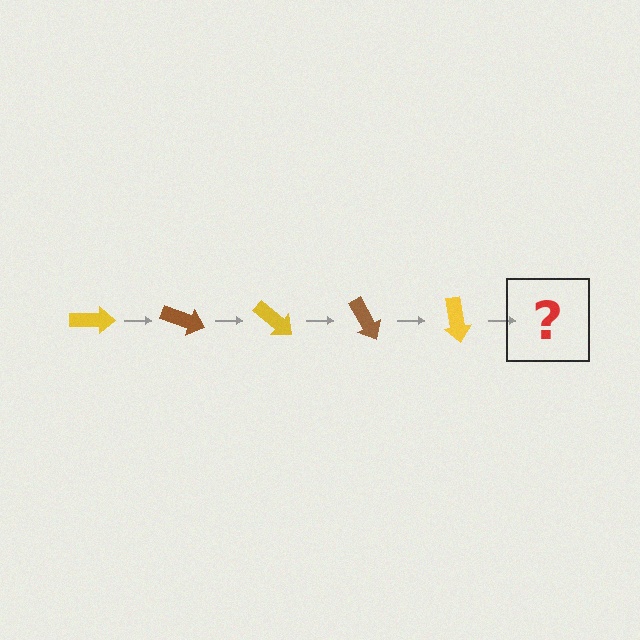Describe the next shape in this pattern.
It should be a brown arrow, rotated 100 degrees from the start.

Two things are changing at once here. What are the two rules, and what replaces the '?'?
The two rules are that it rotates 20 degrees each step and the color cycles through yellow and brown. The '?' should be a brown arrow, rotated 100 degrees from the start.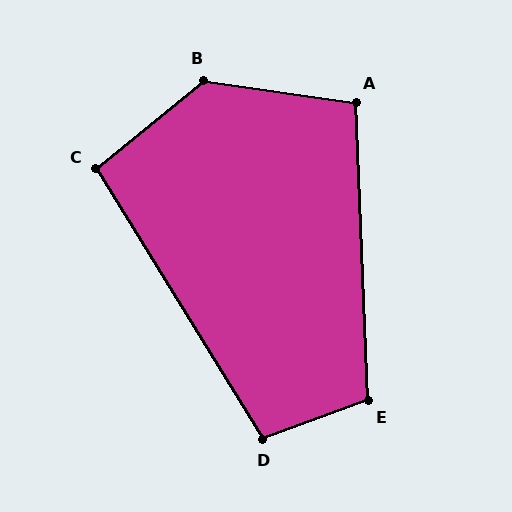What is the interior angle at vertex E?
Approximately 108 degrees (obtuse).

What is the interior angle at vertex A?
Approximately 101 degrees (obtuse).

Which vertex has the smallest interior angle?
C, at approximately 97 degrees.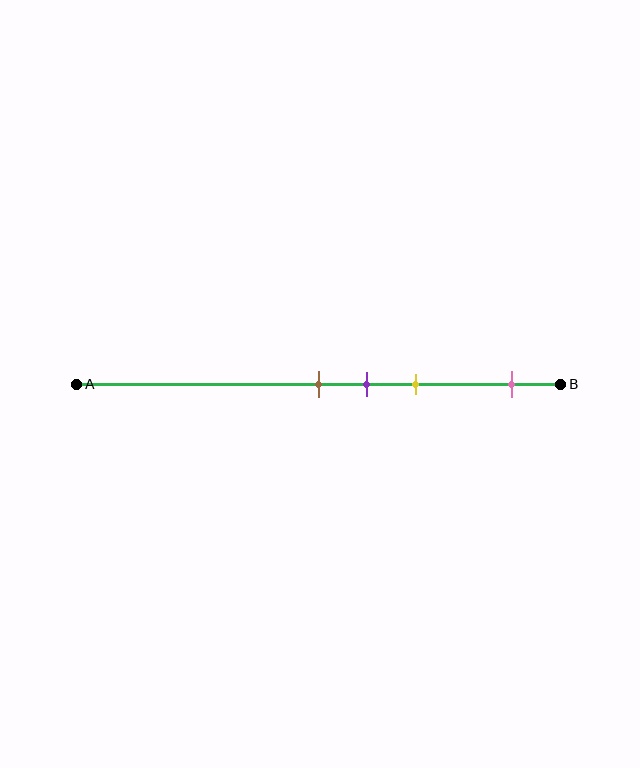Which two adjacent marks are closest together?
The brown and purple marks are the closest adjacent pair.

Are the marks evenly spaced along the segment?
No, the marks are not evenly spaced.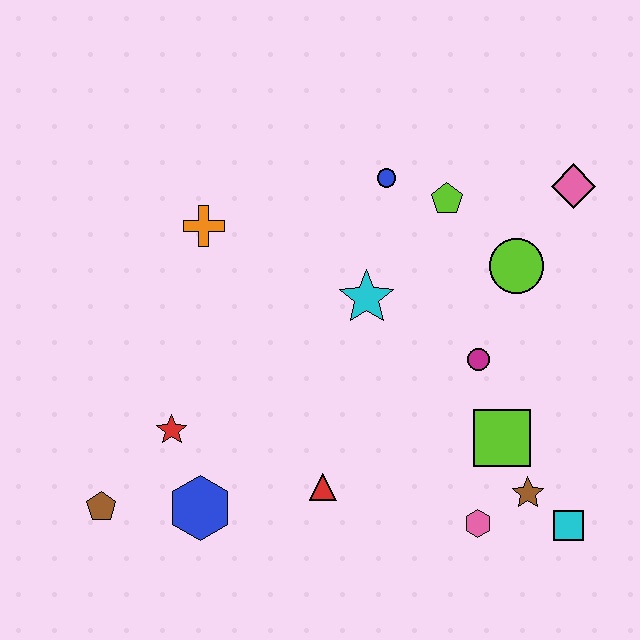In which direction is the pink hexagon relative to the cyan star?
The pink hexagon is below the cyan star.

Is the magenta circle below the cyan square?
No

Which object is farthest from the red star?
The pink diamond is farthest from the red star.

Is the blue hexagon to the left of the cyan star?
Yes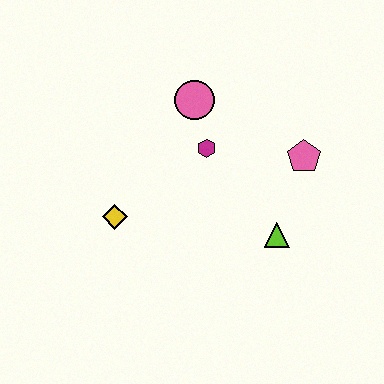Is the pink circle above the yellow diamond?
Yes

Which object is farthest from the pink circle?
The lime triangle is farthest from the pink circle.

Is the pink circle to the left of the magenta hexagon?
Yes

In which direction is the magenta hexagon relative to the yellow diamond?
The magenta hexagon is to the right of the yellow diamond.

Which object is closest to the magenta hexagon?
The pink circle is closest to the magenta hexagon.